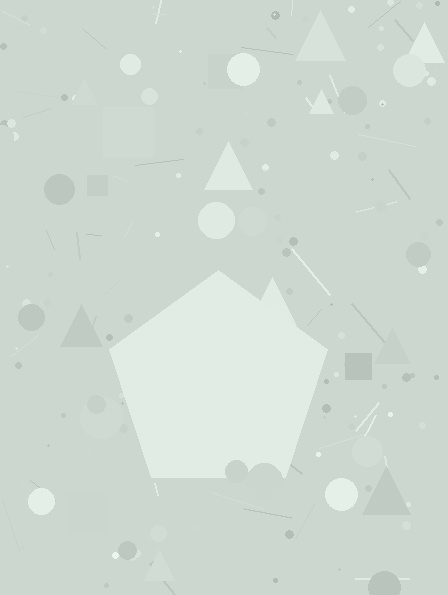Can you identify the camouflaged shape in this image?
The camouflaged shape is a pentagon.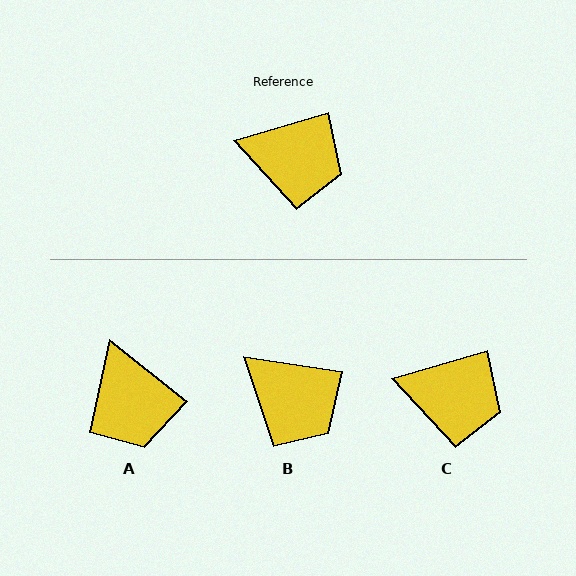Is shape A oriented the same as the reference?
No, it is off by about 54 degrees.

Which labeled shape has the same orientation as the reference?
C.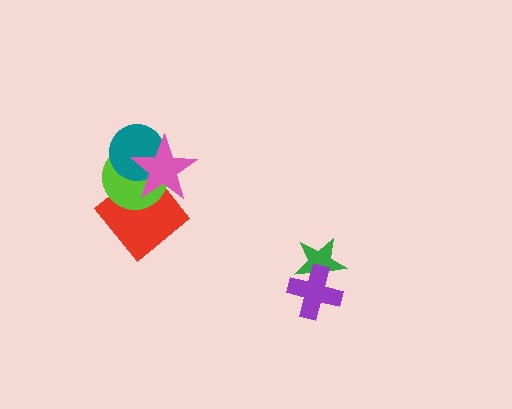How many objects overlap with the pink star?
3 objects overlap with the pink star.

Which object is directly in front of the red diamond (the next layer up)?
The lime circle is directly in front of the red diamond.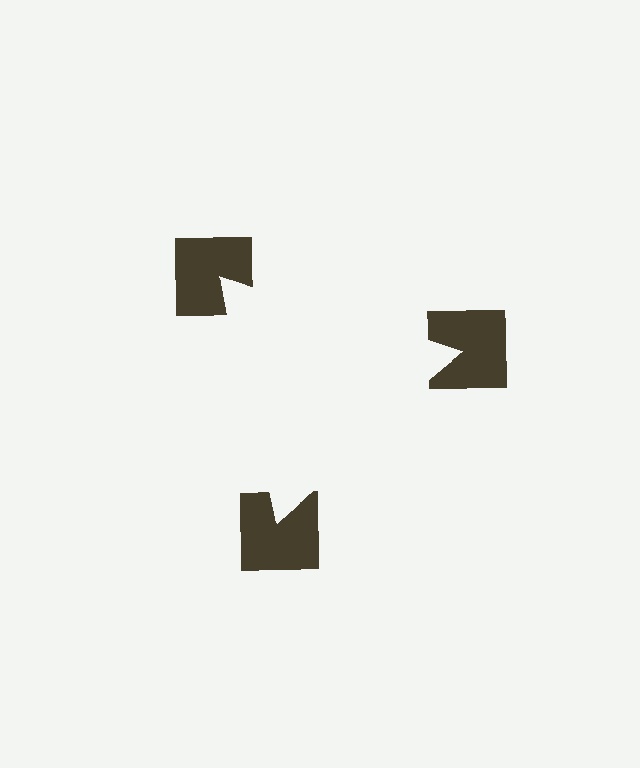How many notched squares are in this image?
There are 3 — one at each vertex of the illusory triangle.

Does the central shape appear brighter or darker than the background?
It typically appears slightly brighter than the background, even though no actual brightness change is drawn.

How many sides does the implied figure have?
3 sides.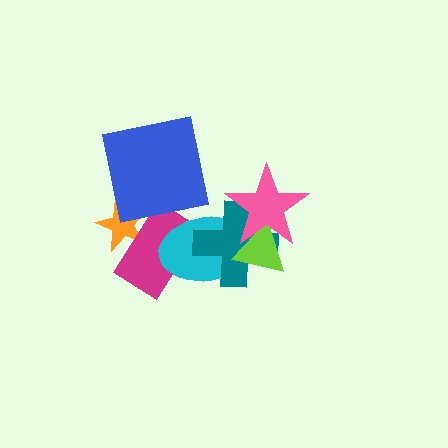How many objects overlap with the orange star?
2 objects overlap with the orange star.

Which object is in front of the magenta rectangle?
The cyan ellipse is in front of the magenta rectangle.